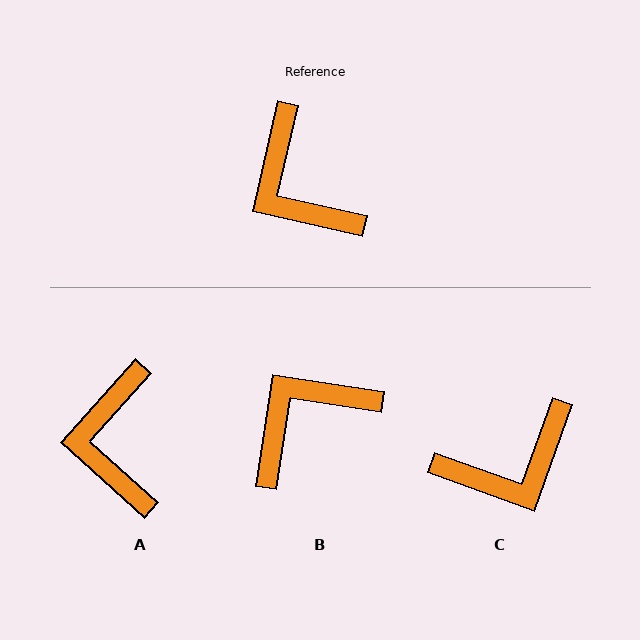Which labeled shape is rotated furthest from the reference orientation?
B, about 85 degrees away.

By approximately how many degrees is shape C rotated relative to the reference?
Approximately 83 degrees counter-clockwise.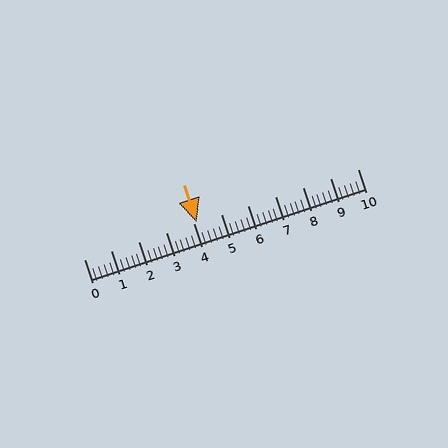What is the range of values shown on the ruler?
The ruler shows values from 0 to 10.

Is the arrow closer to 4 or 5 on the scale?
The arrow is closer to 4.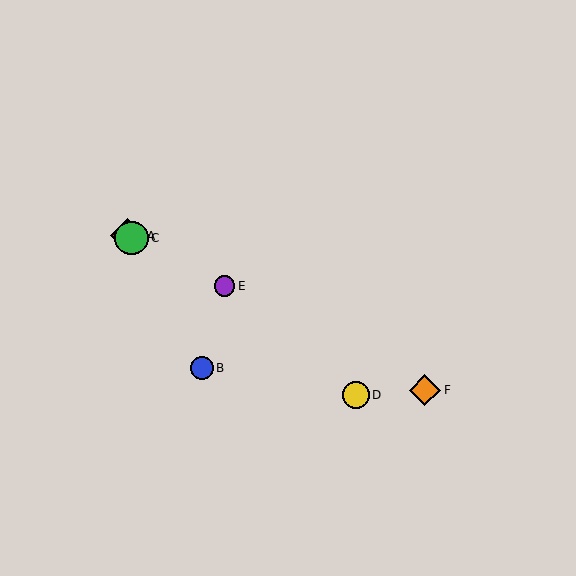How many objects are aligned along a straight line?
4 objects (A, C, E, F) are aligned along a straight line.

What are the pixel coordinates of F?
Object F is at (425, 390).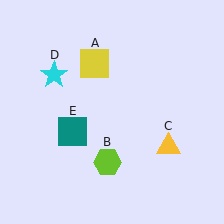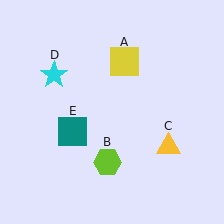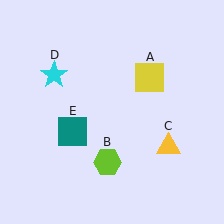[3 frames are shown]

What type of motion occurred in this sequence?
The yellow square (object A) rotated clockwise around the center of the scene.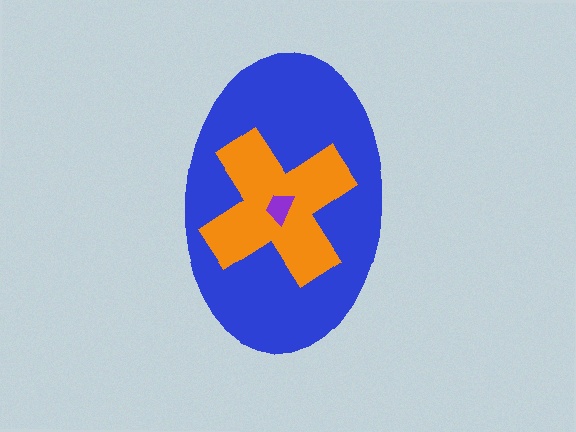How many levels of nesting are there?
3.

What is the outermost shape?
The blue ellipse.